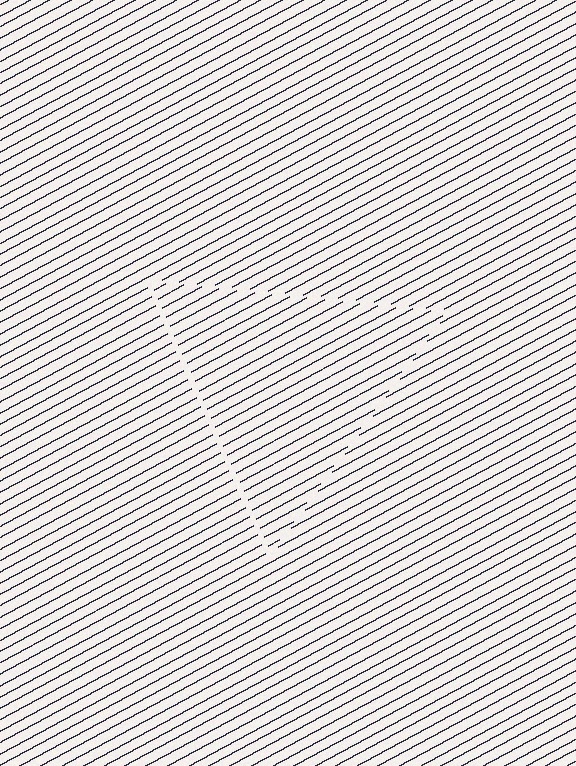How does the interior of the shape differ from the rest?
The interior of the shape contains the same grating, shifted by half a period — the contour is defined by the phase discontinuity where line-ends from the inner and outer gratings abut.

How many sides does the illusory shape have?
3 sides — the line-ends trace a triangle.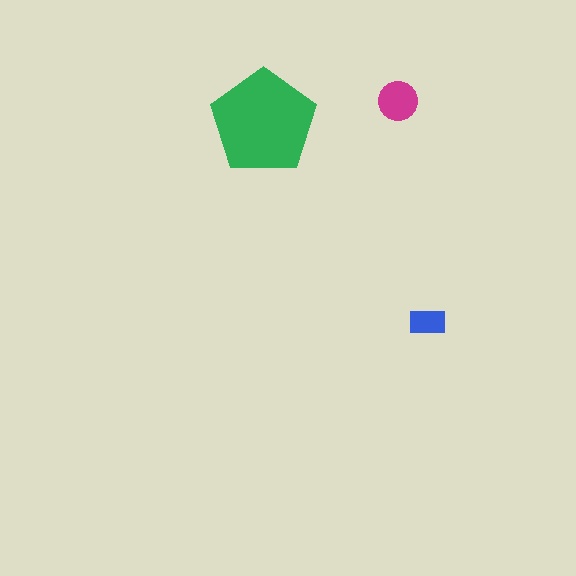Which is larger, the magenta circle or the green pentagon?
The green pentagon.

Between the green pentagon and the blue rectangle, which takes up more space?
The green pentagon.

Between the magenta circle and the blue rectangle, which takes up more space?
The magenta circle.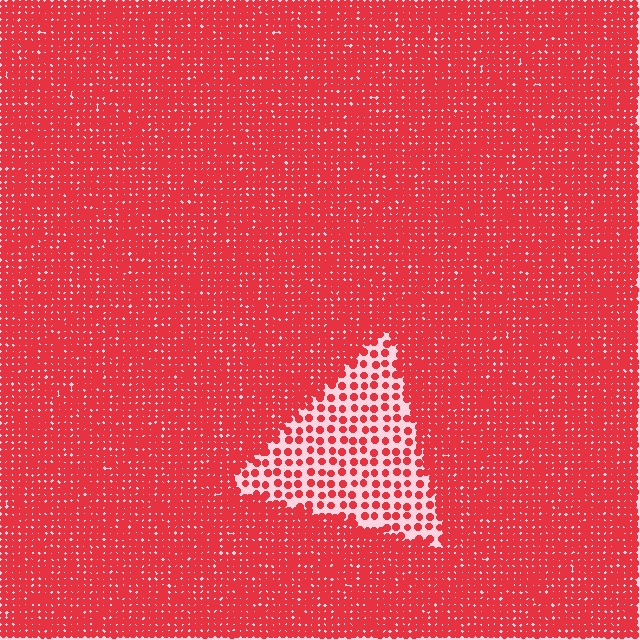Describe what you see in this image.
The image contains small red elements arranged at two different densities. A triangle-shaped region is visible where the elements are less densely packed than the surrounding area.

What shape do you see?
I see a triangle.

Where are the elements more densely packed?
The elements are more densely packed outside the triangle boundary.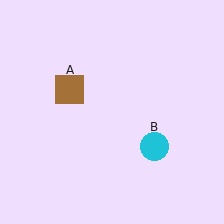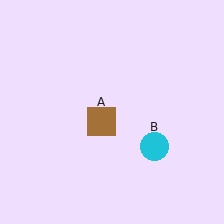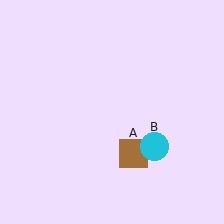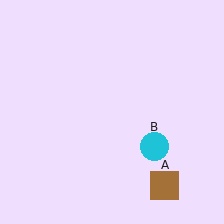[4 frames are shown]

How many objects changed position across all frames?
1 object changed position: brown square (object A).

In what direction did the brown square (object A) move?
The brown square (object A) moved down and to the right.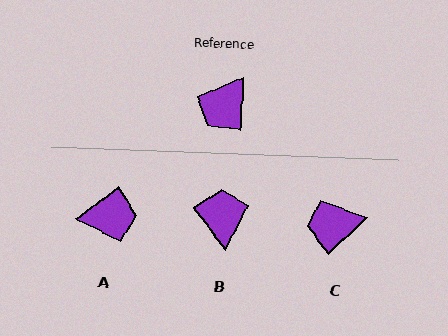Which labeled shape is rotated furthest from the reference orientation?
B, about 140 degrees away.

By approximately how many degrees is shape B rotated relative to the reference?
Approximately 140 degrees clockwise.